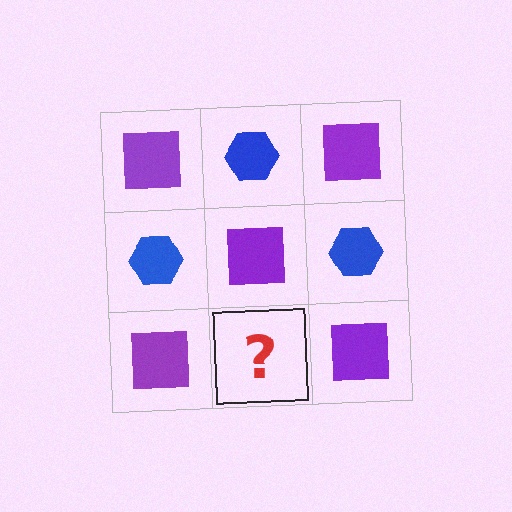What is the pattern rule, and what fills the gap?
The rule is that it alternates purple square and blue hexagon in a checkerboard pattern. The gap should be filled with a blue hexagon.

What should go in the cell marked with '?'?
The missing cell should contain a blue hexagon.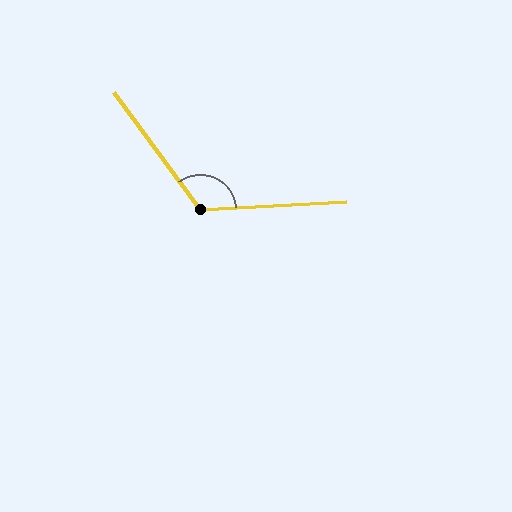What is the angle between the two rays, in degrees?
Approximately 123 degrees.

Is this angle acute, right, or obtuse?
It is obtuse.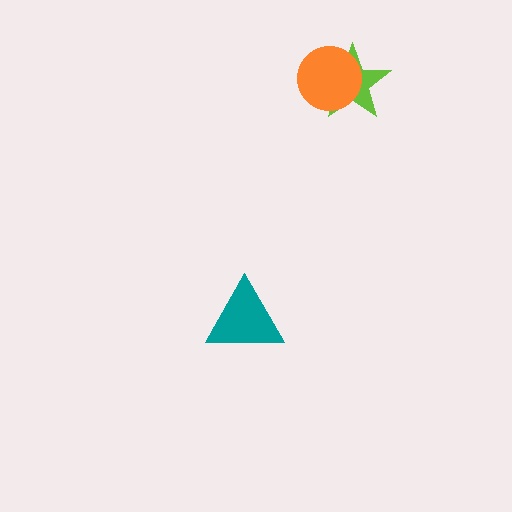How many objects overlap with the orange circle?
1 object overlaps with the orange circle.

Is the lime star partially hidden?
Yes, it is partially covered by another shape.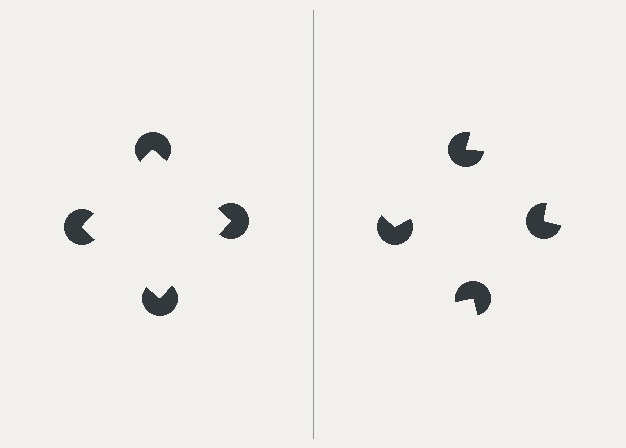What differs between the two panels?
The pac-man discs are positioned identically on both sides; only the wedge orientations differ. On the left they align to a square; on the right they are misaligned.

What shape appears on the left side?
An illusory square.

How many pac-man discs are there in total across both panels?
8 — 4 on each side.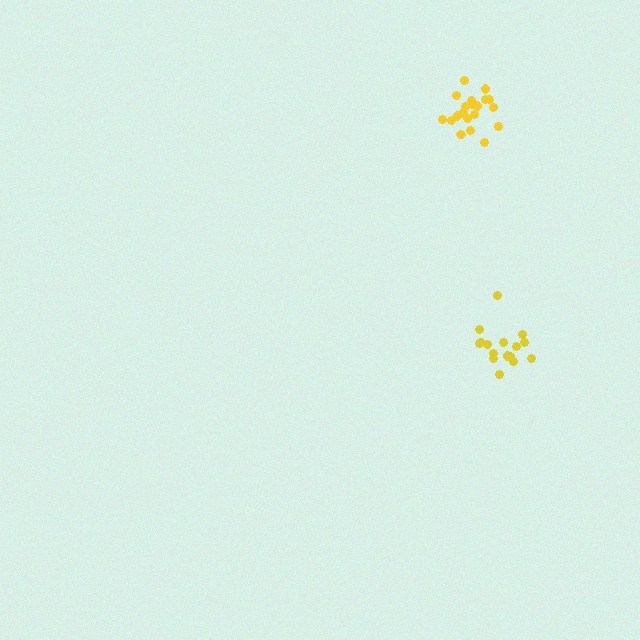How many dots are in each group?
Group 1: 20 dots, Group 2: 16 dots (36 total).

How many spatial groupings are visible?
There are 2 spatial groupings.